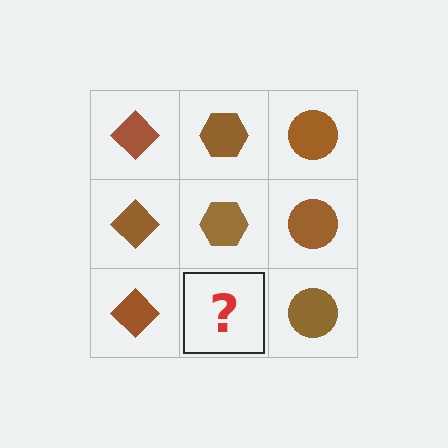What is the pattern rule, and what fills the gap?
The rule is that each column has a consistent shape. The gap should be filled with a brown hexagon.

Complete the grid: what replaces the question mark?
The question mark should be replaced with a brown hexagon.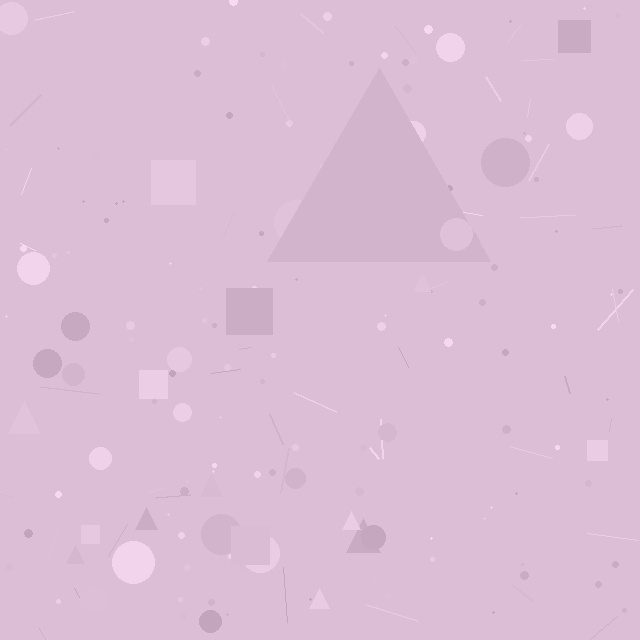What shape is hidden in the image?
A triangle is hidden in the image.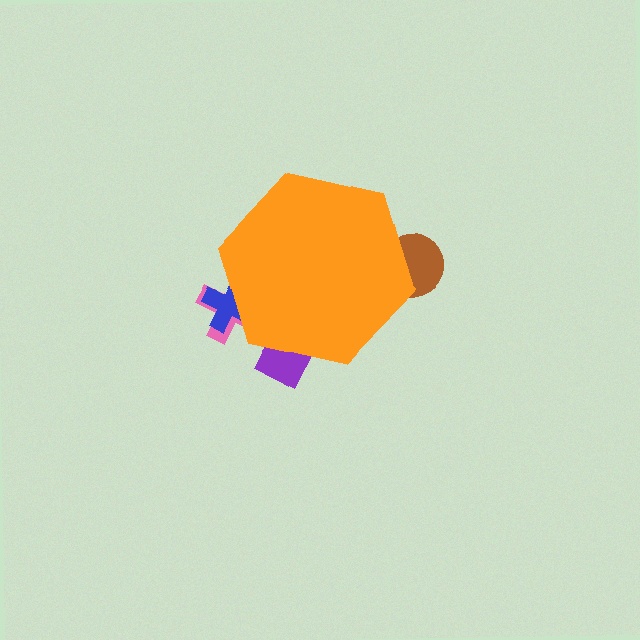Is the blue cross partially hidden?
Yes, the blue cross is partially hidden behind the orange hexagon.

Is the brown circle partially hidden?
Yes, the brown circle is partially hidden behind the orange hexagon.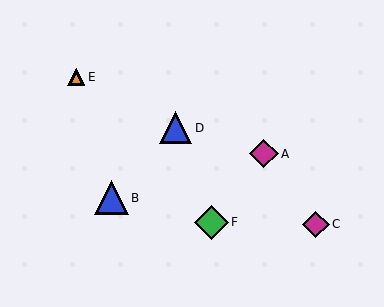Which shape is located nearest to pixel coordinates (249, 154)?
The magenta diamond (labeled A) at (264, 154) is nearest to that location.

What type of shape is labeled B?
Shape B is a blue triangle.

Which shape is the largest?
The green diamond (labeled F) is the largest.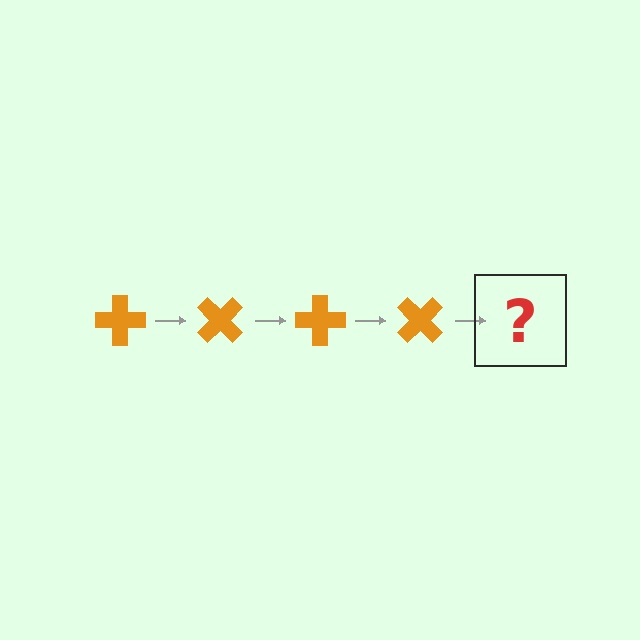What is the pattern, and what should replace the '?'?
The pattern is that the cross rotates 45 degrees each step. The '?' should be an orange cross rotated 180 degrees.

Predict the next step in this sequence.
The next step is an orange cross rotated 180 degrees.